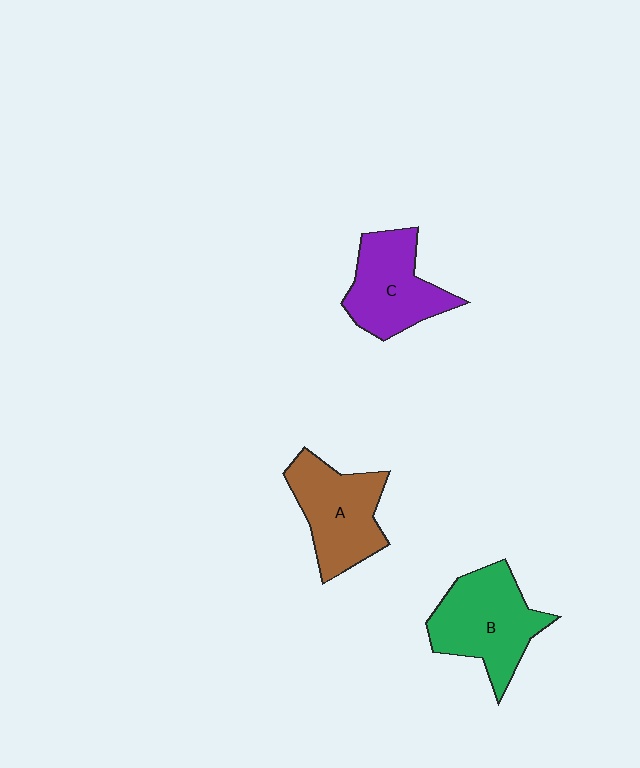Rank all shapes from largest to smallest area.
From largest to smallest: B (green), A (brown), C (purple).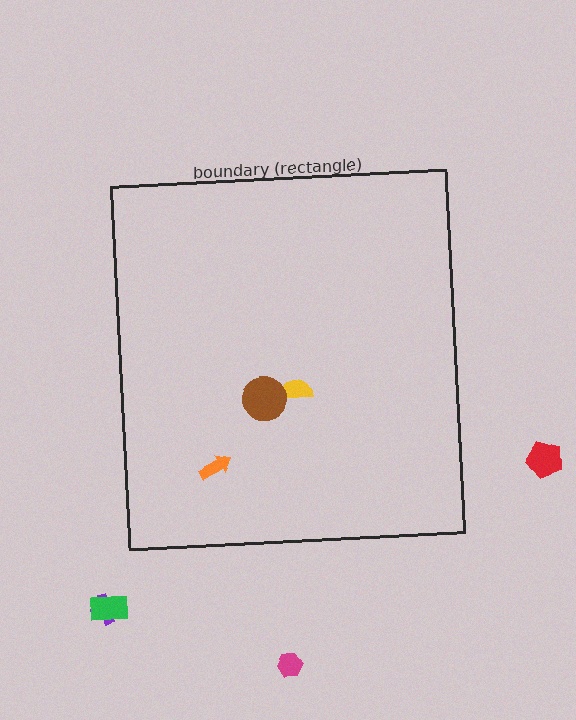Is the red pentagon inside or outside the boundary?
Outside.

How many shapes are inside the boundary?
3 inside, 4 outside.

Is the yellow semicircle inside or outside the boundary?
Inside.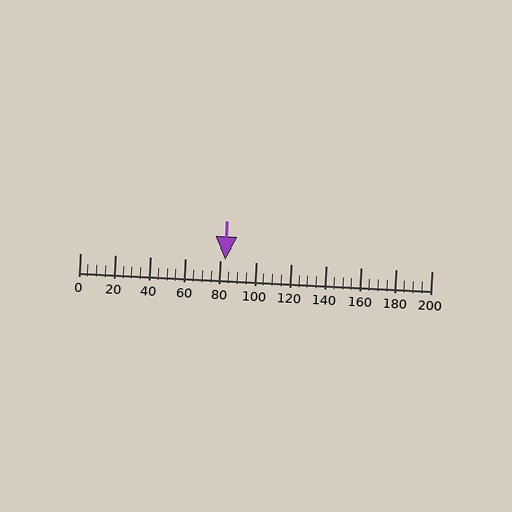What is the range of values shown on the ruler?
The ruler shows values from 0 to 200.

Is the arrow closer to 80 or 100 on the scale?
The arrow is closer to 80.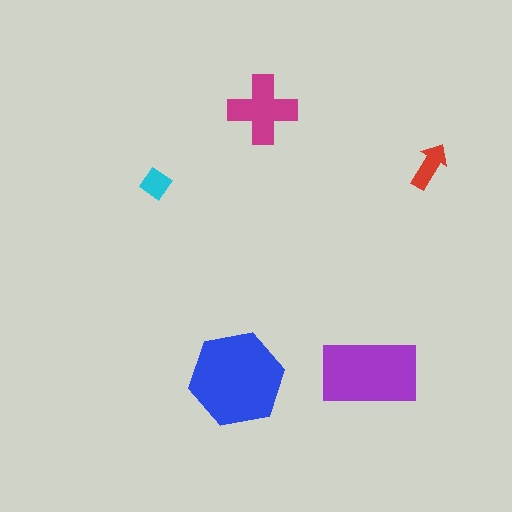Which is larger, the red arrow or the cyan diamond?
The red arrow.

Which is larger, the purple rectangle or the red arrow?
The purple rectangle.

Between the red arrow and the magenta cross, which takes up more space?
The magenta cross.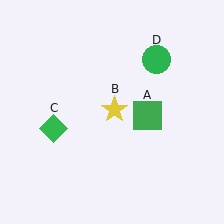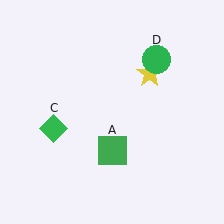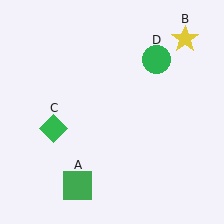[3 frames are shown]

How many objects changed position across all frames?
2 objects changed position: green square (object A), yellow star (object B).